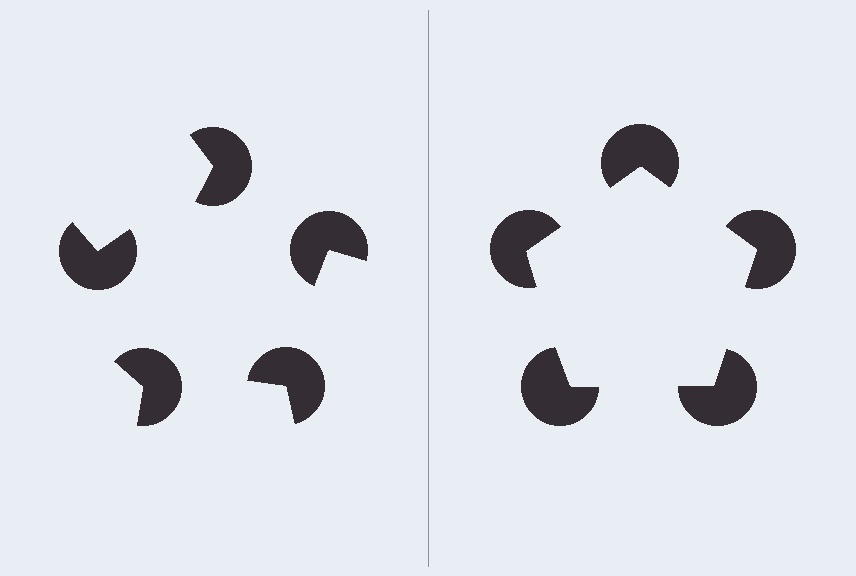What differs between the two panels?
The pac-man discs are positioned identically on both sides; only the wedge orientations differ. On the right they align to a pentagon; on the left they are misaligned.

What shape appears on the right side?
An illusory pentagon.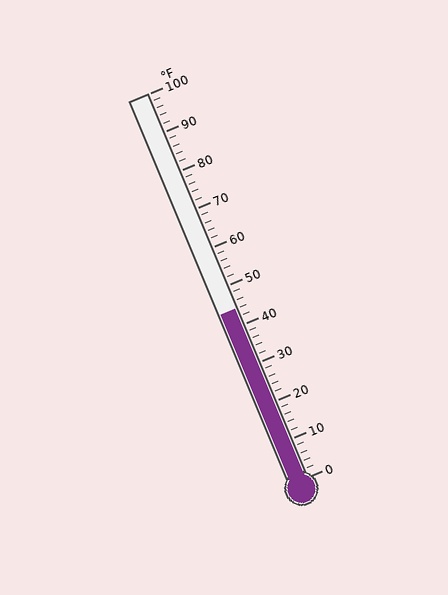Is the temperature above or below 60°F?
The temperature is below 60°F.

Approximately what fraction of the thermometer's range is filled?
The thermometer is filled to approximately 45% of its range.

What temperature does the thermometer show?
The thermometer shows approximately 44°F.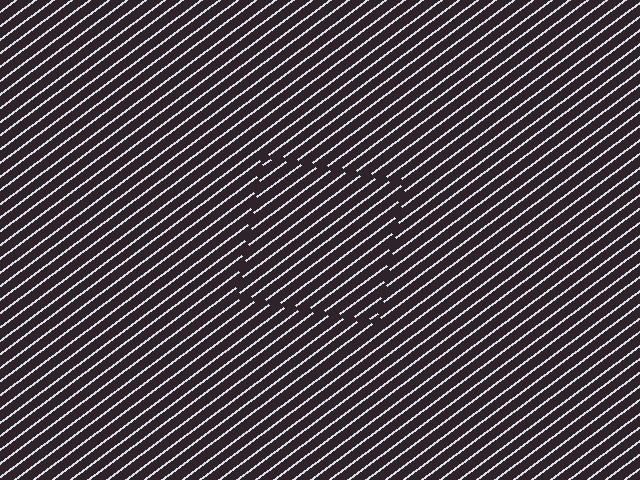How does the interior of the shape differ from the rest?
The interior of the shape contains the same grating, shifted by half a period — the contour is defined by the phase discontinuity where line-ends from the inner and outer gratings abut.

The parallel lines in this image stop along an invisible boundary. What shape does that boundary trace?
An illusory square. The interior of the shape contains the same grating, shifted by half a period — the contour is defined by the phase discontinuity where line-ends from the inner and outer gratings abut.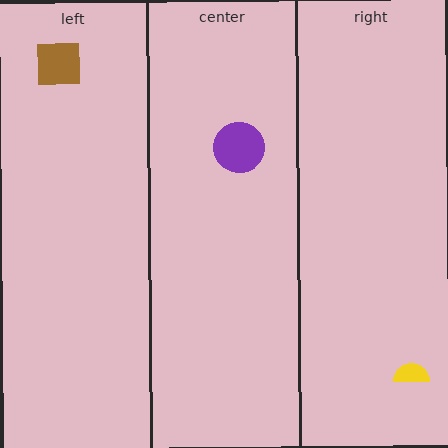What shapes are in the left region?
The brown square.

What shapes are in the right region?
The yellow semicircle.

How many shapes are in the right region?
1.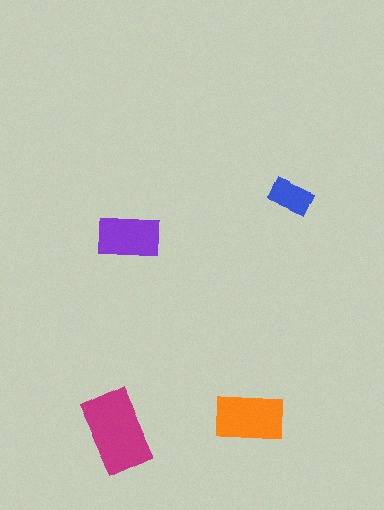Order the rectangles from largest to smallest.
the magenta one, the orange one, the purple one, the blue one.